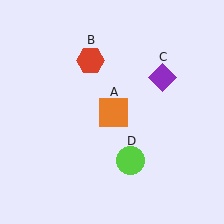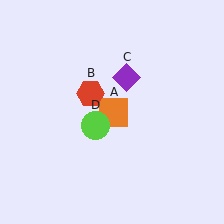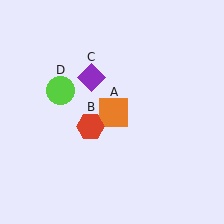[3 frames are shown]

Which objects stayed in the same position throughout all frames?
Orange square (object A) remained stationary.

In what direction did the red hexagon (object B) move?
The red hexagon (object B) moved down.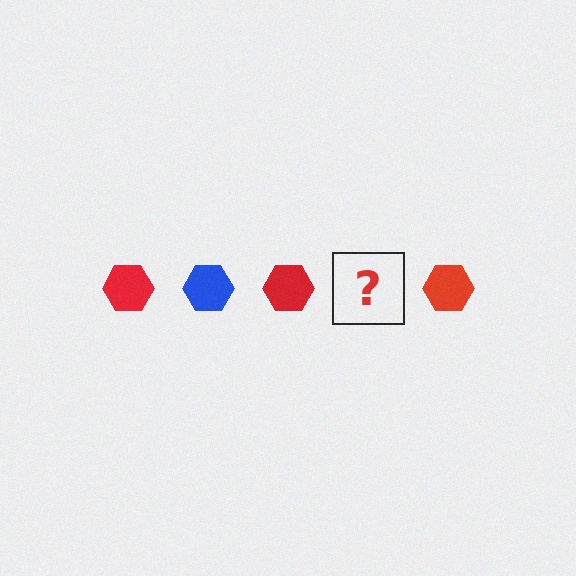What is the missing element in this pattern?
The missing element is a blue hexagon.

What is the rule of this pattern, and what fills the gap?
The rule is that the pattern cycles through red, blue hexagons. The gap should be filled with a blue hexagon.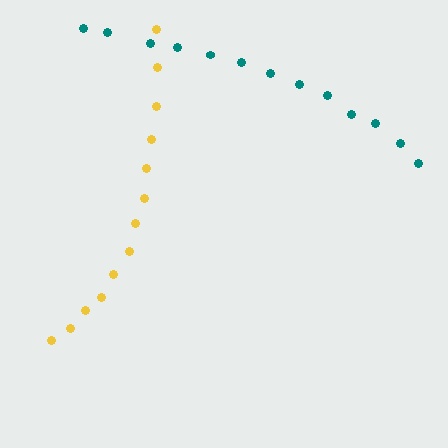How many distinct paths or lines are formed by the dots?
There are 2 distinct paths.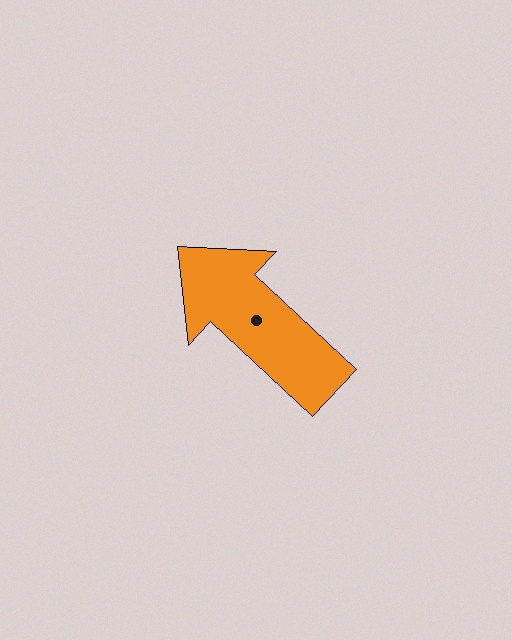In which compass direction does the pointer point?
Northwest.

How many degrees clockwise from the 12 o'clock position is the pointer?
Approximately 313 degrees.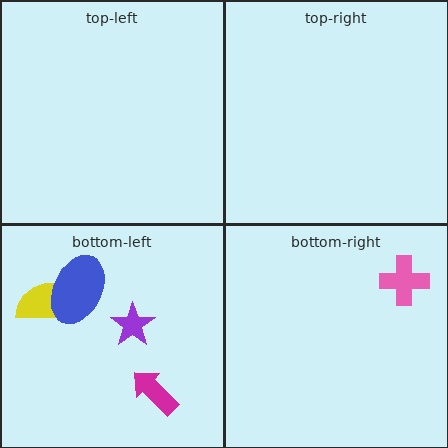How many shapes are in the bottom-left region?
4.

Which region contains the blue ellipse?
The bottom-left region.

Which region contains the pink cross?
The bottom-right region.